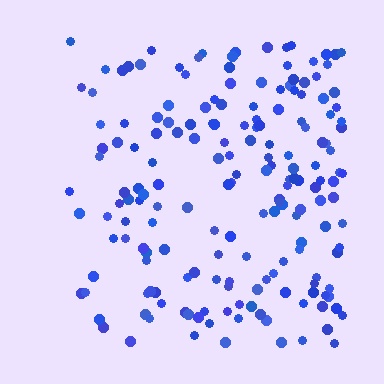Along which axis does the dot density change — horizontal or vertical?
Horizontal.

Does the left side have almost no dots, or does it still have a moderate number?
Still a moderate number, just noticeably fewer than the right.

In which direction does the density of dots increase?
From left to right, with the right side densest.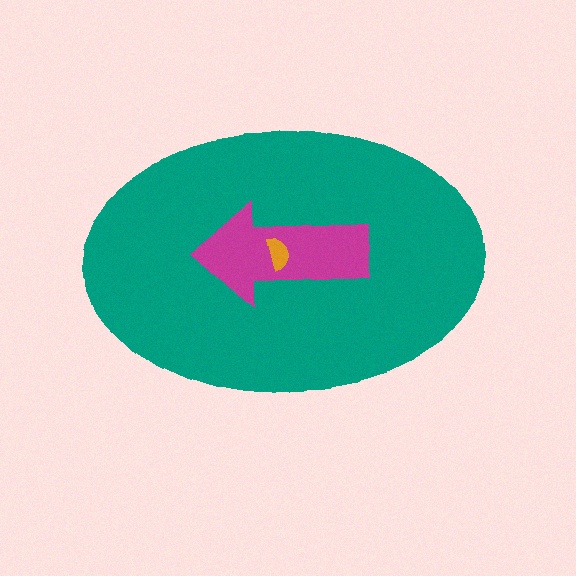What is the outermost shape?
The teal ellipse.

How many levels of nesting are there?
3.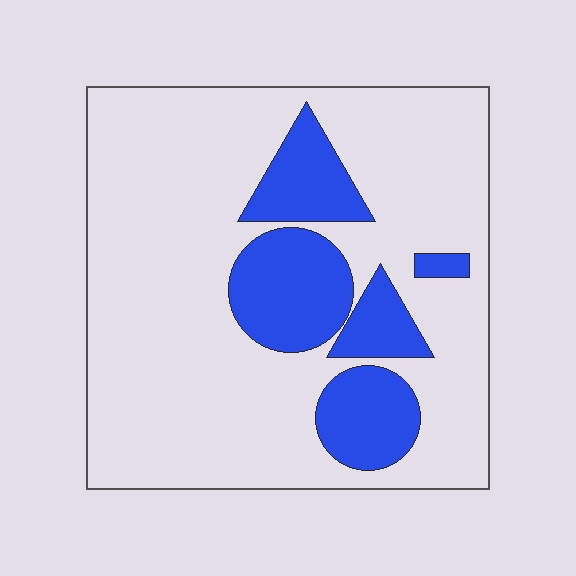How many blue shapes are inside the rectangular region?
5.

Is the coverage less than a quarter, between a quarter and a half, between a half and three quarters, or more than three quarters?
Less than a quarter.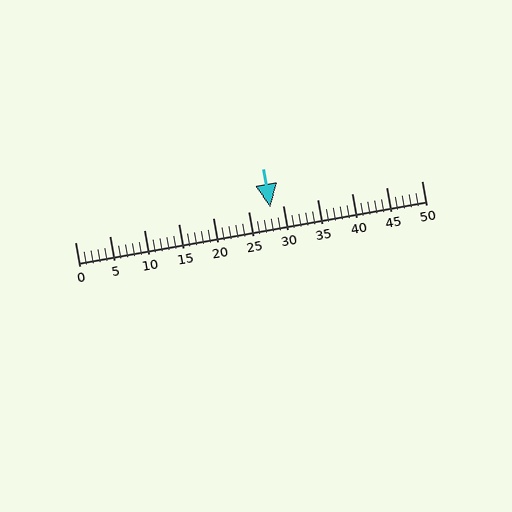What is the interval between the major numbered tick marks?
The major tick marks are spaced 5 units apart.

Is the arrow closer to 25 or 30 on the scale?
The arrow is closer to 30.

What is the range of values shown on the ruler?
The ruler shows values from 0 to 50.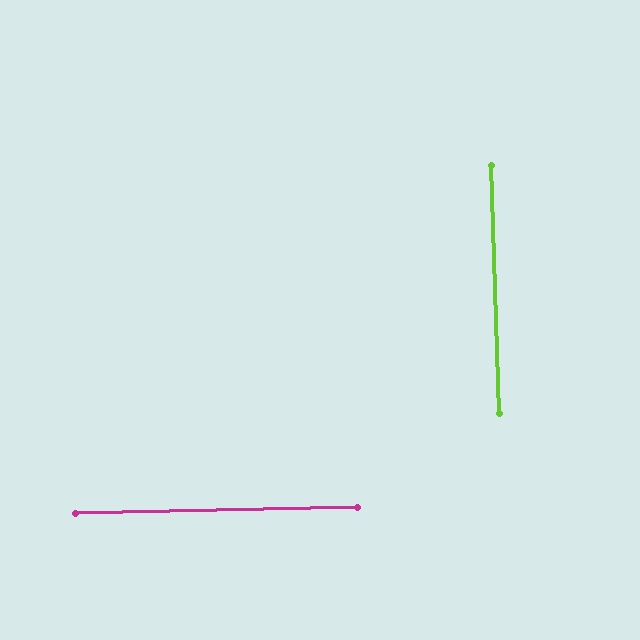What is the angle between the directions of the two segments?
Approximately 89 degrees.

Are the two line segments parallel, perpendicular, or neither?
Perpendicular — they meet at approximately 89°.